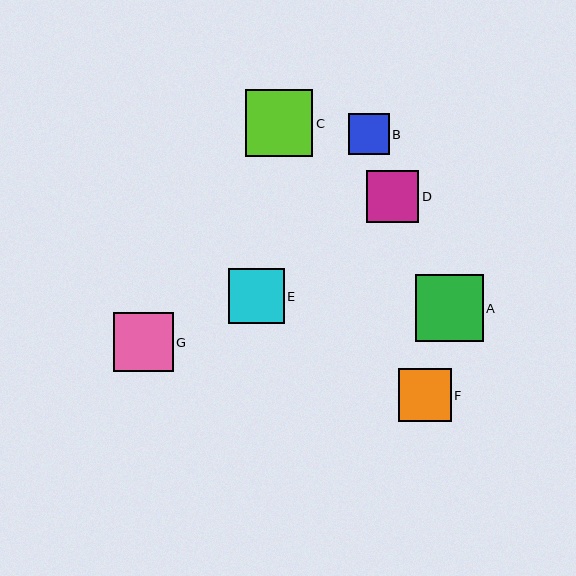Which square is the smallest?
Square B is the smallest with a size of approximately 41 pixels.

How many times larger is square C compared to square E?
Square C is approximately 1.2 times the size of square E.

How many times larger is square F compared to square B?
Square F is approximately 1.3 times the size of square B.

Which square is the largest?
Square A is the largest with a size of approximately 68 pixels.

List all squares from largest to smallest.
From largest to smallest: A, C, G, E, F, D, B.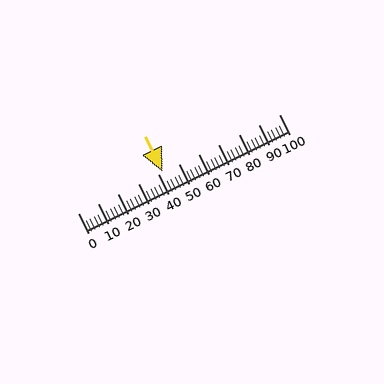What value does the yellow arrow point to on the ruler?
The yellow arrow points to approximately 42.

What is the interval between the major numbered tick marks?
The major tick marks are spaced 10 units apart.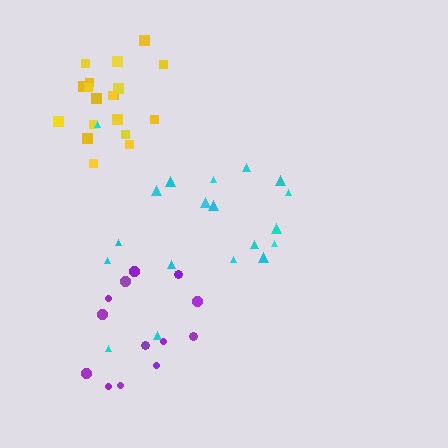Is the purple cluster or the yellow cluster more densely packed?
Yellow.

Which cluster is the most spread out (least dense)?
Cyan.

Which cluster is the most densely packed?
Yellow.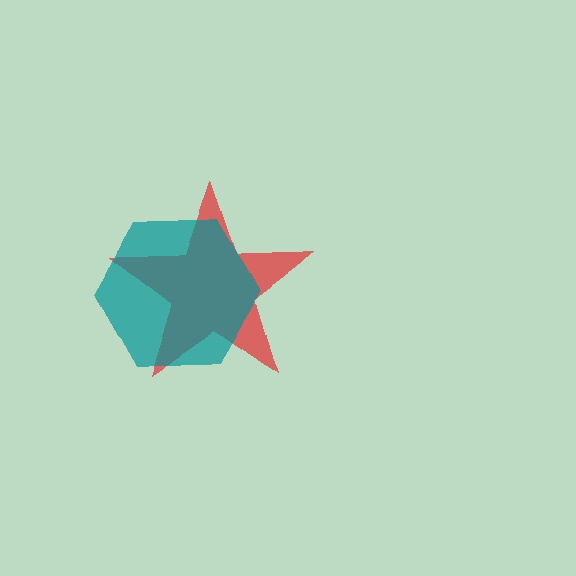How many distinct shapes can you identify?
There are 2 distinct shapes: a red star, a teal hexagon.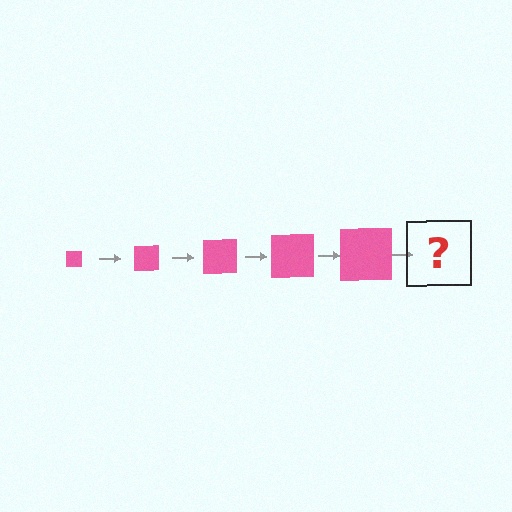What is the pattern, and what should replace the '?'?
The pattern is that the square gets progressively larger each step. The '?' should be a pink square, larger than the previous one.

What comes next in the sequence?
The next element should be a pink square, larger than the previous one.